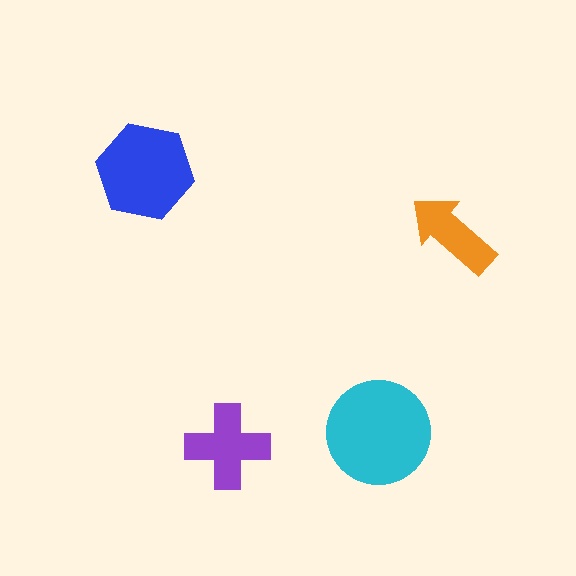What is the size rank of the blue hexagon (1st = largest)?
2nd.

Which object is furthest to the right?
The orange arrow is rightmost.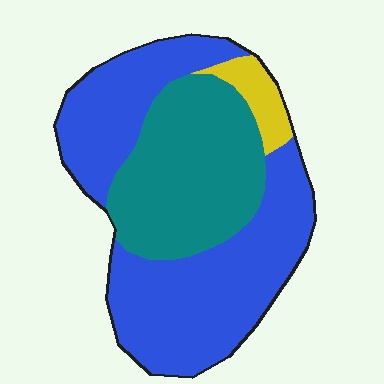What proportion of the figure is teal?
Teal takes up about one third (1/3) of the figure.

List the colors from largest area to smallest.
From largest to smallest: blue, teal, yellow.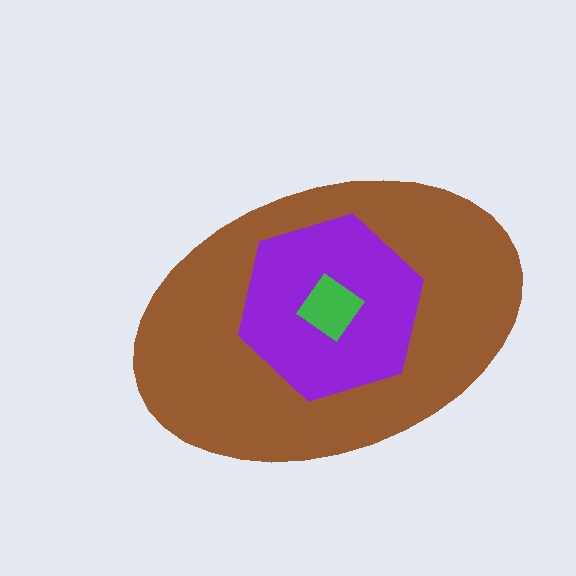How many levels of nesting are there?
3.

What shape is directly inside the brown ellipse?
The purple hexagon.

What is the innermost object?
The green diamond.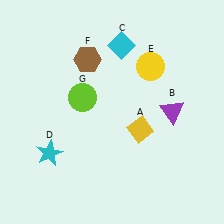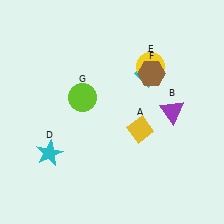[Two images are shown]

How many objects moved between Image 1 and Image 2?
2 objects moved between the two images.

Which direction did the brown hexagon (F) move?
The brown hexagon (F) moved right.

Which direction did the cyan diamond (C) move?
The cyan diamond (C) moved down.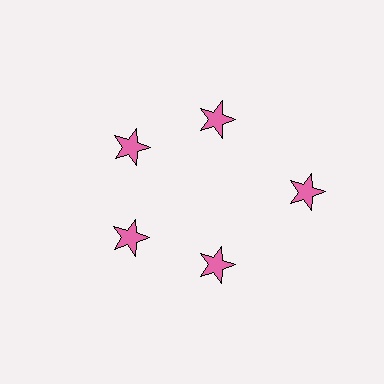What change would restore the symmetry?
The symmetry would be restored by moving it inward, back onto the ring so that all 5 stars sit at equal angles and equal distance from the center.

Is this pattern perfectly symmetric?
No. The 5 pink stars are arranged in a ring, but one element near the 3 o'clock position is pushed outward from the center, breaking the 5-fold rotational symmetry.